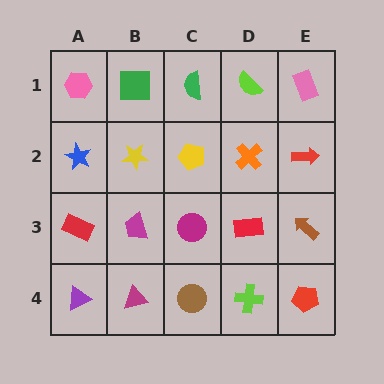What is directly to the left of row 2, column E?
An orange cross.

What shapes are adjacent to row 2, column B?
A green square (row 1, column B), a magenta trapezoid (row 3, column B), a blue star (row 2, column A), a yellow pentagon (row 2, column C).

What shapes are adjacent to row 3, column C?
A yellow pentagon (row 2, column C), a brown circle (row 4, column C), a magenta trapezoid (row 3, column B), a red rectangle (row 3, column D).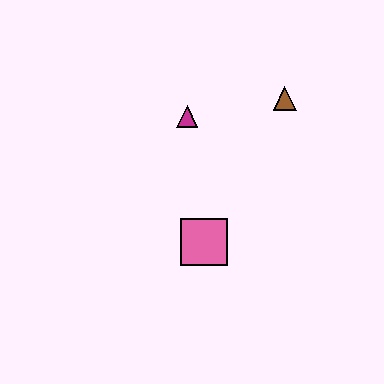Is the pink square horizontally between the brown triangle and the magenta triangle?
Yes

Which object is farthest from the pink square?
The brown triangle is farthest from the pink square.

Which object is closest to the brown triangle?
The magenta triangle is closest to the brown triangle.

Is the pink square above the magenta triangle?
No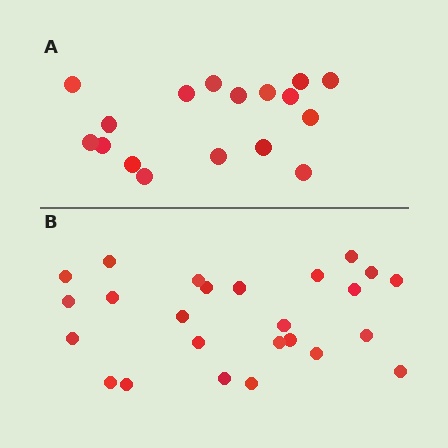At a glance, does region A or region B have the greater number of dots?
Region B (the bottom region) has more dots.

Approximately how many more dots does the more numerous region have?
Region B has roughly 8 or so more dots than region A.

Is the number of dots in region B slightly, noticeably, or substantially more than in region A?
Region B has substantially more. The ratio is roughly 1.5 to 1.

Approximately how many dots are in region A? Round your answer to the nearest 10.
About 20 dots. (The exact count is 17, which rounds to 20.)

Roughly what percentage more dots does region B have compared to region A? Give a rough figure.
About 45% more.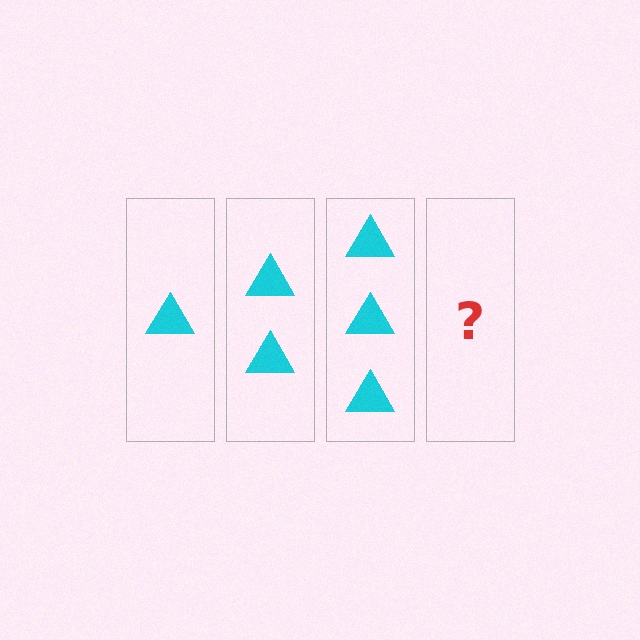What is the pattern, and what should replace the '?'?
The pattern is that each step adds one more triangle. The '?' should be 4 triangles.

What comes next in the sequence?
The next element should be 4 triangles.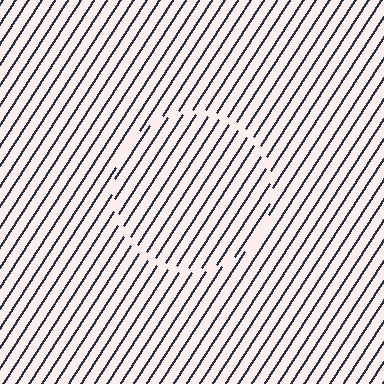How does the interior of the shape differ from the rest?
The interior of the shape contains the same grating, shifted by half a period — the contour is defined by the phase discontinuity where line-ends from the inner and outer gratings abut.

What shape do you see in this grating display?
An illusory circle. The interior of the shape contains the same grating, shifted by half a period — the contour is defined by the phase discontinuity where line-ends from the inner and outer gratings abut.